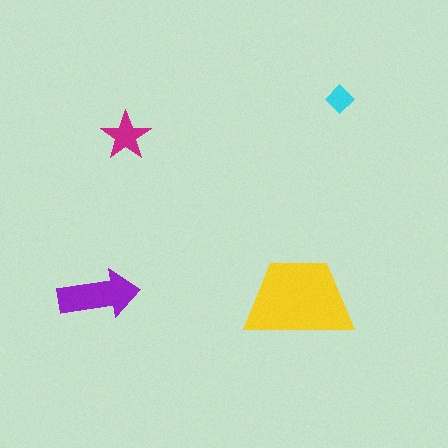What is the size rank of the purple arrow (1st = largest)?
2nd.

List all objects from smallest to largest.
The cyan diamond, the magenta star, the purple arrow, the yellow trapezoid.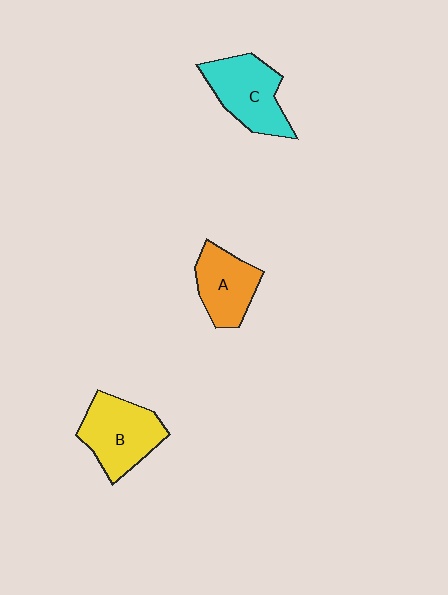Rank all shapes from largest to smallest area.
From largest to smallest: B (yellow), C (cyan), A (orange).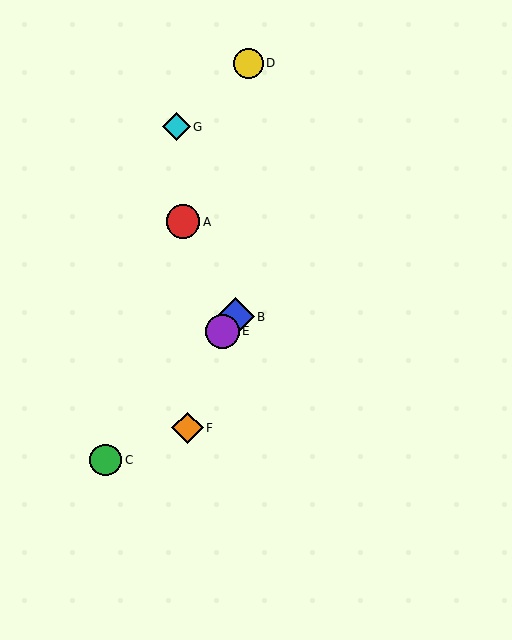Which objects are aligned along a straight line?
Objects B, C, E are aligned along a straight line.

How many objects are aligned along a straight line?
3 objects (B, C, E) are aligned along a straight line.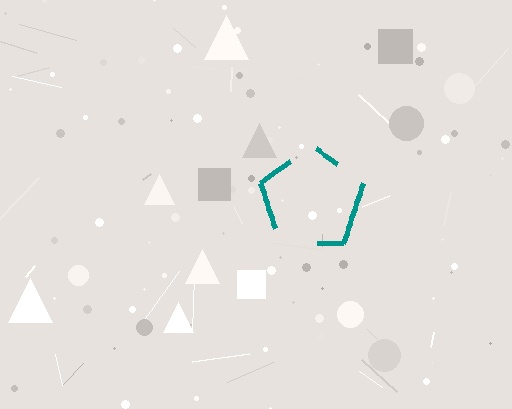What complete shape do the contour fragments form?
The contour fragments form a pentagon.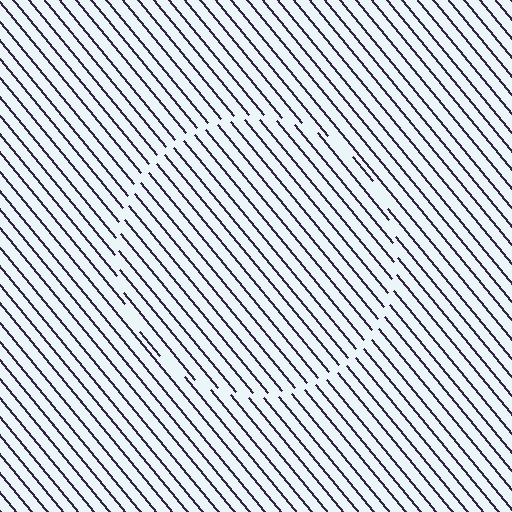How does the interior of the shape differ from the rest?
The interior of the shape contains the same grating, shifted by half a period — the contour is defined by the phase discontinuity where line-ends from the inner and outer gratings abut.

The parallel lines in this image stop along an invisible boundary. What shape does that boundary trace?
An illusory circle. The interior of the shape contains the same grating, shifted by half a period — the contour is defined by the phase discontinuity where line-ends from the inner and outer gratings abut.